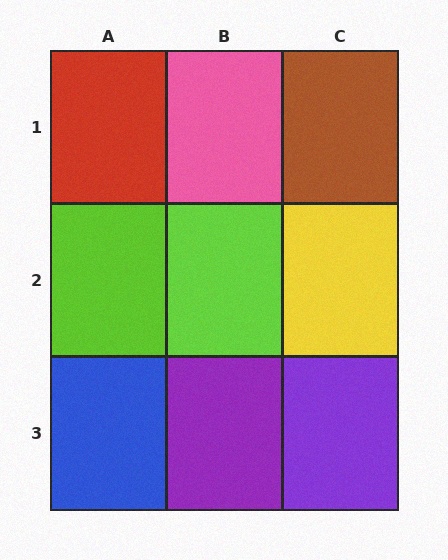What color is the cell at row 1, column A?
Red.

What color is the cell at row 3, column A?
Blue.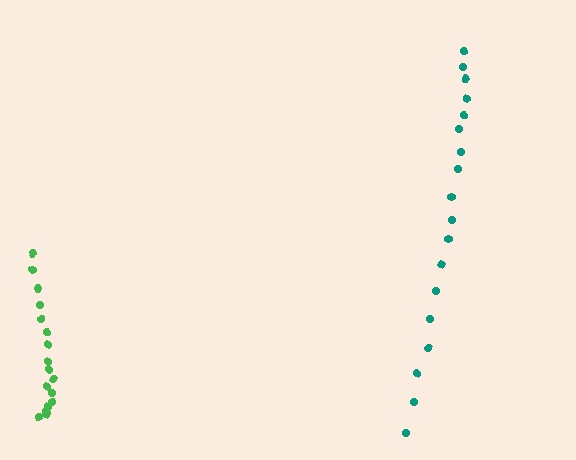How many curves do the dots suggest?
There are 2 distinct paths.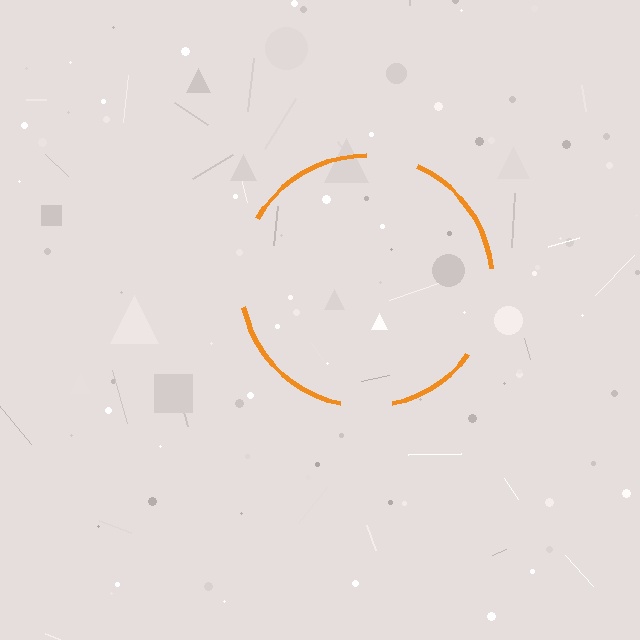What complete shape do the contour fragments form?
The contour fragments form a circle.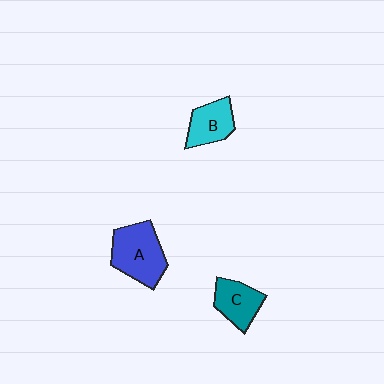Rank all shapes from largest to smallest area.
From largest to smallest: A (blue), C (teal), B (cyan).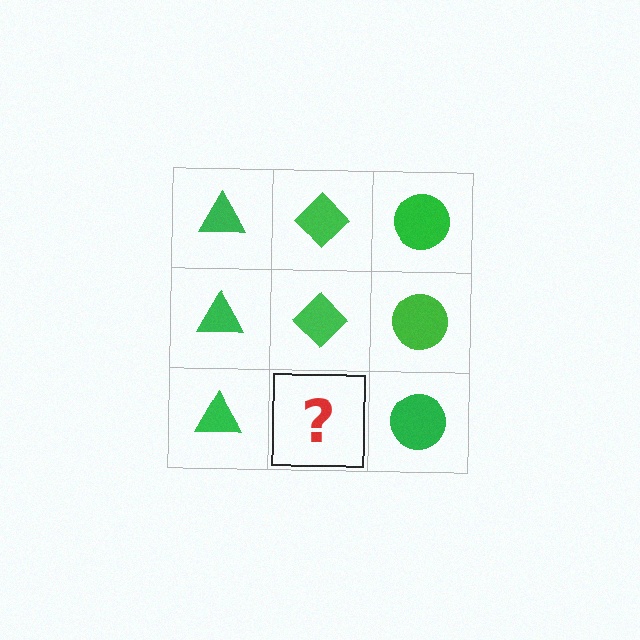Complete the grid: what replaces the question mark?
The question mark should be replaced with a green diamond.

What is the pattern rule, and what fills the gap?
The rule is that each column has a consistent shape. The gap should be filled with a green diamond.